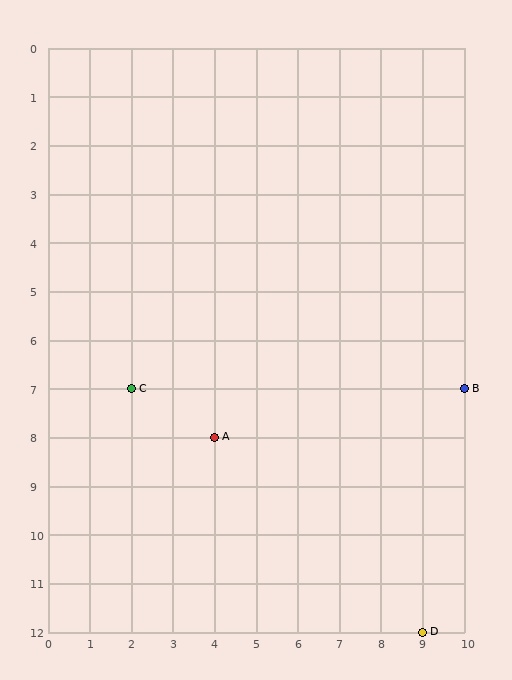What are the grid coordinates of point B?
Point B is at grid coordinates (10, 7).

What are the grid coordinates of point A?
Point A is at grid coordinates (4, 8).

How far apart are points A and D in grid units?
Points A and D are 5 columns and 4 rows apart (about 6.4 grid units diagonally).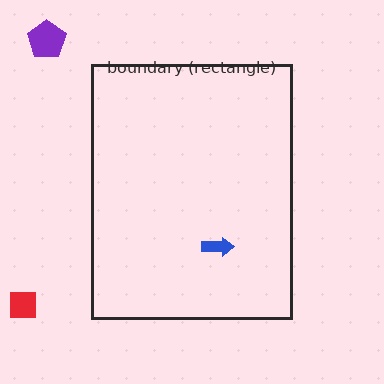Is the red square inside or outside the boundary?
Outside.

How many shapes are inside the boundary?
1 inside, 2 outside.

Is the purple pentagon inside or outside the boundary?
Outside.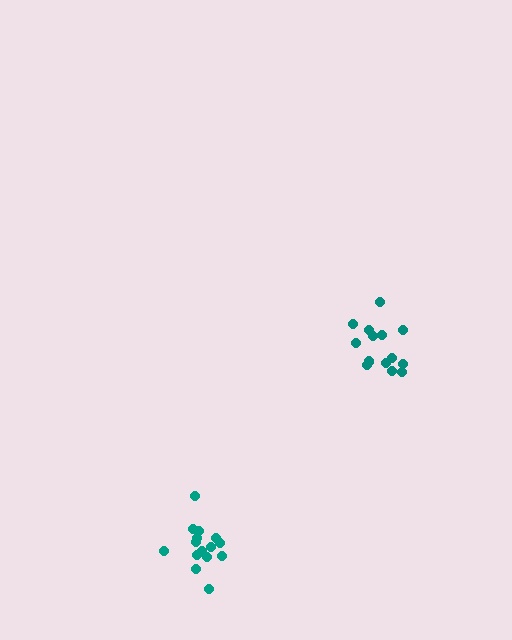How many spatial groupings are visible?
There are 2 spatial groupings.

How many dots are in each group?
Group 1: 14 dots, Group 2: 15 dots (29 total).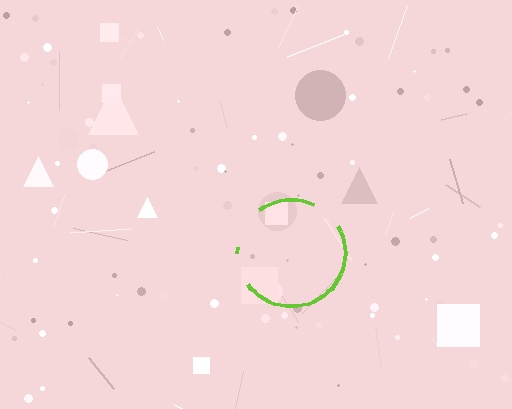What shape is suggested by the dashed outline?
The dashed outline suggests a circle.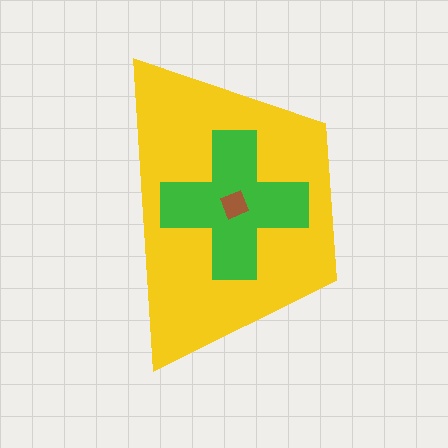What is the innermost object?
The brown diamond.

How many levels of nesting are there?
3.